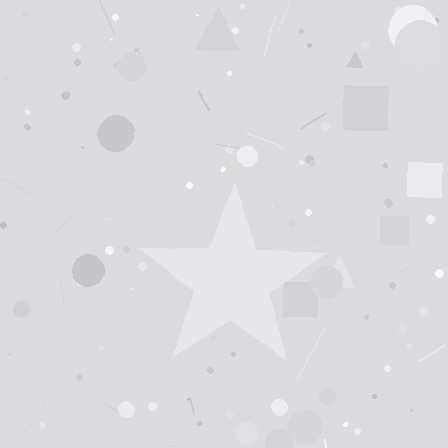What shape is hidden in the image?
A star is hidden in the image.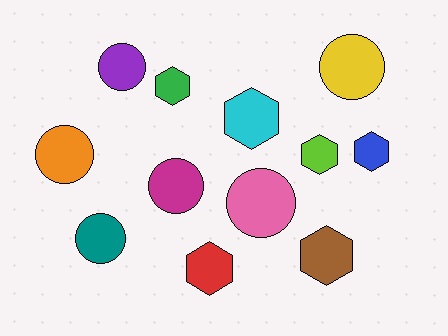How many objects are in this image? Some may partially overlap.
There are 12 objects.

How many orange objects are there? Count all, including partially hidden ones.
There is 1 orange object.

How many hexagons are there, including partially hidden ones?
There are 6 hexagons.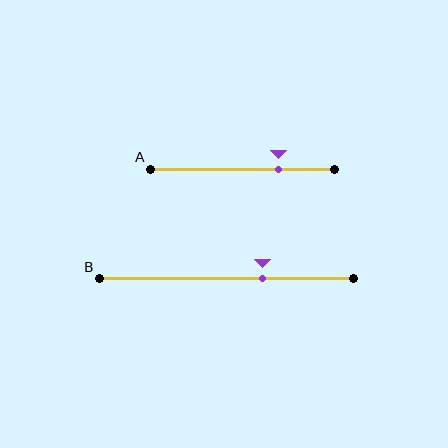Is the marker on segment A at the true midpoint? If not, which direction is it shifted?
No, the marker on segment A is shifted to the right by about 20% of the segment length.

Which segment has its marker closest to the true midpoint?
Segment B has its marker closest to the true midpoint.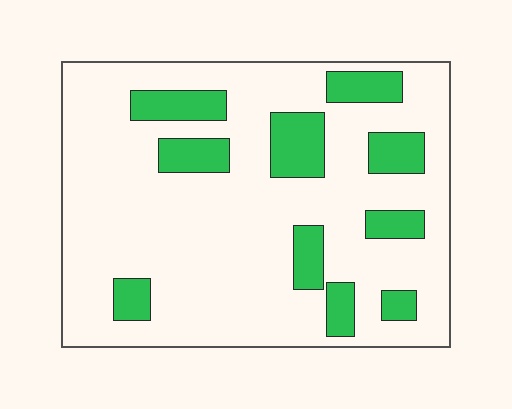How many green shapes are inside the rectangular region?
10.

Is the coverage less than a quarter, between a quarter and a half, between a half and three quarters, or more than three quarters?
Less than a quarter.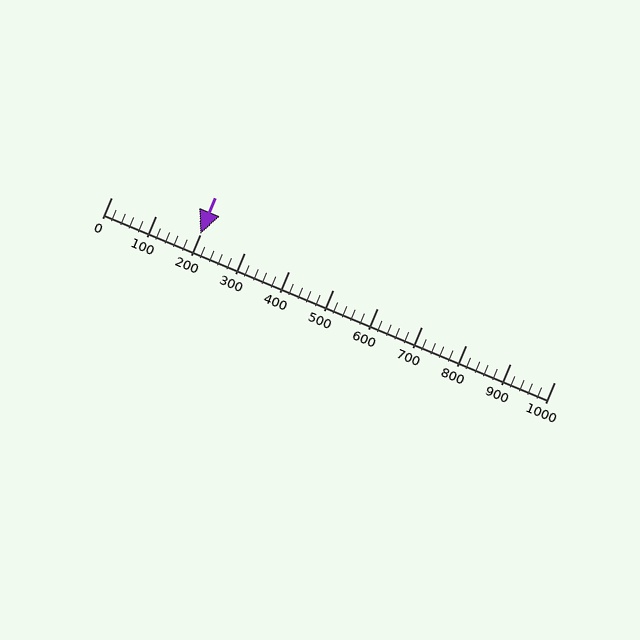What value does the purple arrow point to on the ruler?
The purple arrow points to approximately 200.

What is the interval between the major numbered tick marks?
The major tick marks are spaced 100 units apart.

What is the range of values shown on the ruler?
The ruler shows values from 0 to 1000.